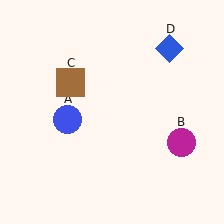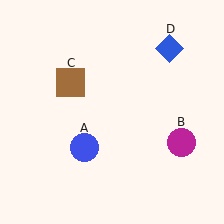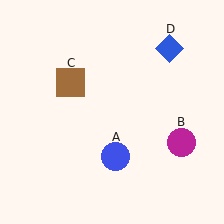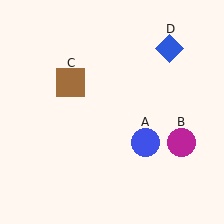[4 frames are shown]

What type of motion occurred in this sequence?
The blue circle (object A) rotated counterclockwise around the center of the scene.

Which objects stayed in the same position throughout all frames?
Magenta circle (object B) and brown square (object C) and blue diamond (object D) remained stationary.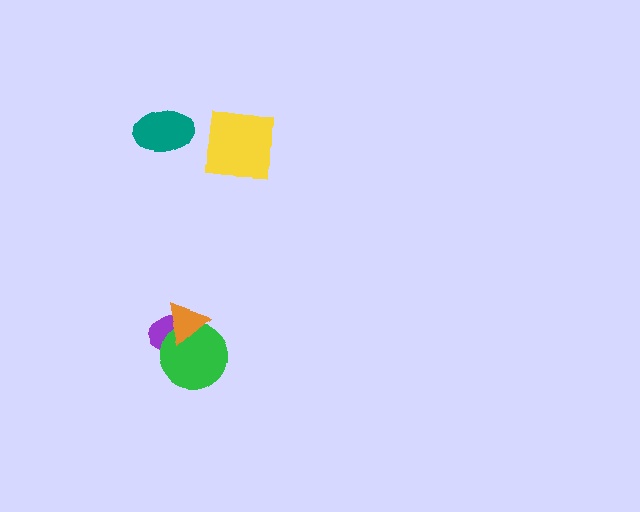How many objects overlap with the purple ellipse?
2 objects overlap with the purple ellipse.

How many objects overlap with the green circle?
2 objects overlap with the green circle.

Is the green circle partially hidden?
Yes, it is partially covered by another shape.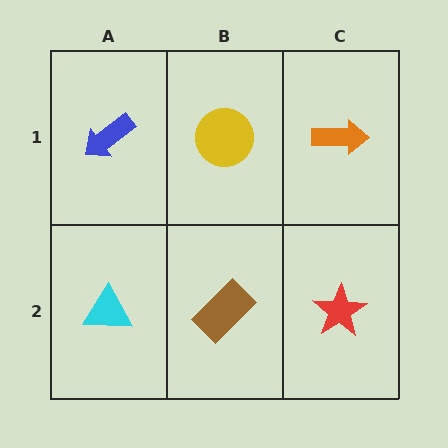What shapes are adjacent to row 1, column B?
A brown rectangle (row 2, column B), a blue arrow (row 1, column A), an orange arrow (row 1, column C).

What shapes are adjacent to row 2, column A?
A blue arrow (row 1, column A), a brown rectangle (row 2, column B).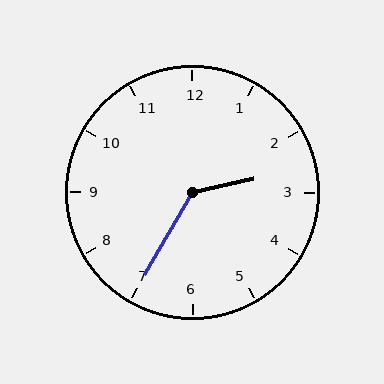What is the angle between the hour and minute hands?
Approximately 132 degrees.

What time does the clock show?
2:35.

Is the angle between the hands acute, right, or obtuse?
It is obtuse.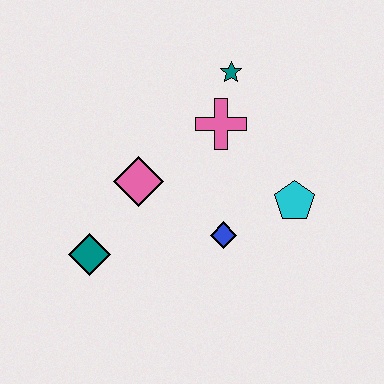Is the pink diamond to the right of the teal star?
No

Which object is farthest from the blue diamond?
The teal star is farthest from the blue diamond.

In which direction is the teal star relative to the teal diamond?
The teal star is above the teal diamond.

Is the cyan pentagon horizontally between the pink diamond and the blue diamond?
No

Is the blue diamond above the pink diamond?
No